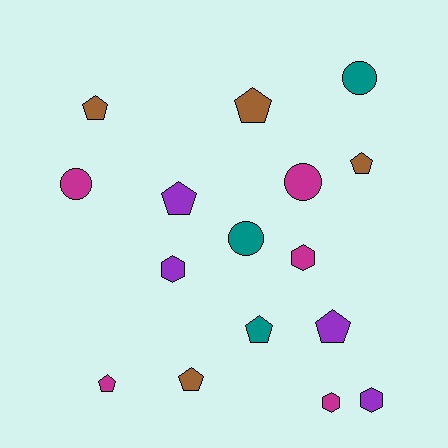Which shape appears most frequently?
Pentagon, with 8 objects.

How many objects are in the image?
There are 16 objects.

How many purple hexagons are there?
There are 2 purple hexagons.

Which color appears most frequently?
Magenta, with 5 objects.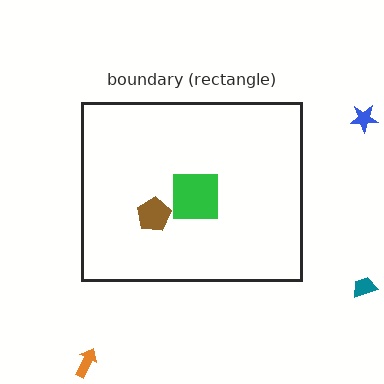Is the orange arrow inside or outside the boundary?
Outside.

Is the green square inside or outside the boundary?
Inside.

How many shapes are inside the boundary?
2 inside, 3 outside.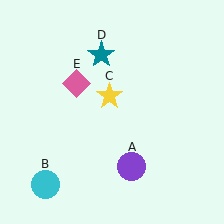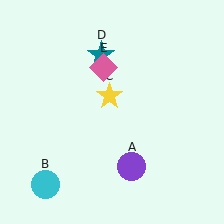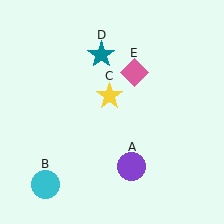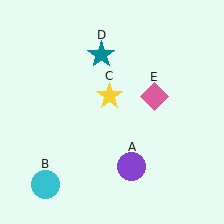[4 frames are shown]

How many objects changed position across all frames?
1 object changed position: pink diamond (object E).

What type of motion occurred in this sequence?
The pink diamond (object E) rotated clockwise around the center of the scene.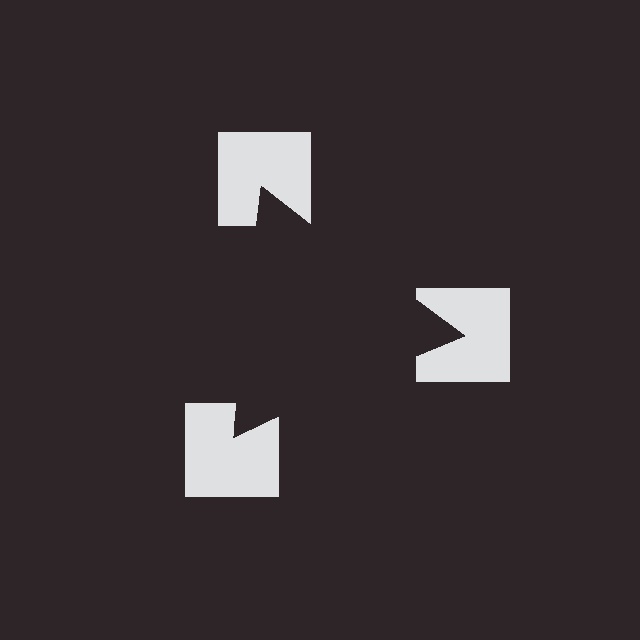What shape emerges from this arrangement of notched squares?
An illusory triangle — its edges are inferred from the aligned wedge cuts in the notched squares, not physically drawn.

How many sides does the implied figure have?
3 sides.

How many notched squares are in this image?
There are 3 — one at each vertex of the illusory triangle.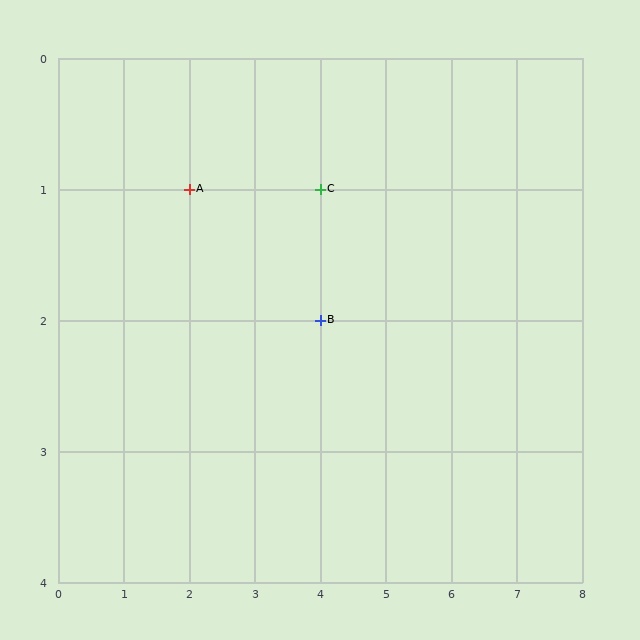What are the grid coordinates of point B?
Point B is at grid coordinates (4, 2).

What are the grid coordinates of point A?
Point A is at grid coordinates (2, 1).